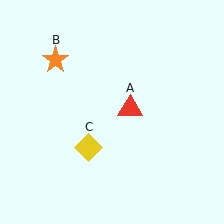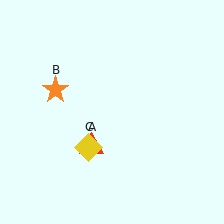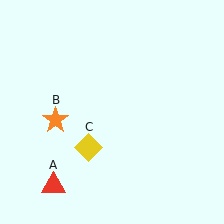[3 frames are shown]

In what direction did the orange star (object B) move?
The orange star (object B) moved down.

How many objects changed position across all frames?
2 objects changed position: red triangle (object A), orange star (object B).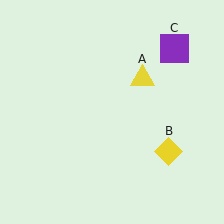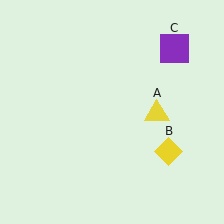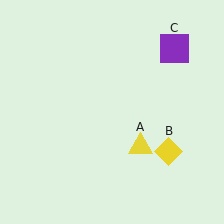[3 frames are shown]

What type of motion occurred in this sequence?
The yellow triangle (object A) rotated clockwise around the center of the scene.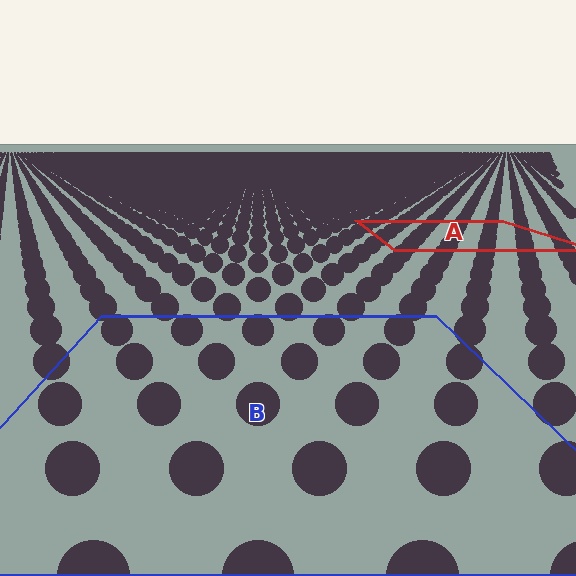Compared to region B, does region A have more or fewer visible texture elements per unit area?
Region A has more texture elements per unit area — they are packed more densely because it is farther away.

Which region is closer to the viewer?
Region B is closer. The texture elements there are larger and more spread out.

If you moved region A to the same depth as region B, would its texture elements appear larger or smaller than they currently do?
They would appear larger. At a closer depth, the same texture elements are projected at a bigger on-screen size.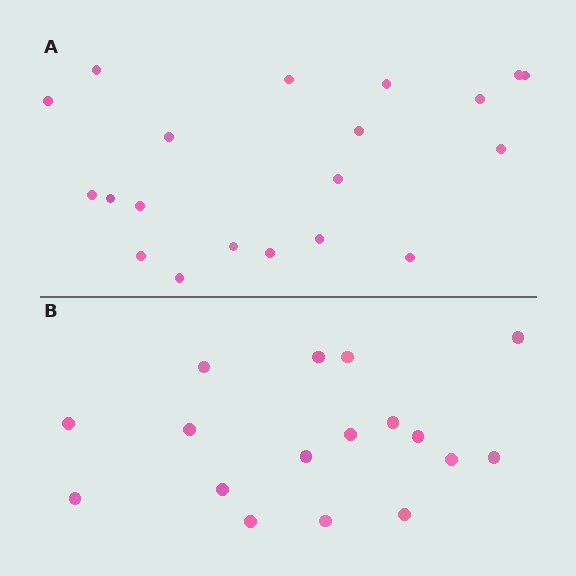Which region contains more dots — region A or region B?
Region A (the top region) has more dots.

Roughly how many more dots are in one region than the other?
Region A has just a few more — roughly 2 or 3 more dots than region B.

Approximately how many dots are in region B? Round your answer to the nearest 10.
About 20 dots. (The exact count is 17, which rounds to 20.)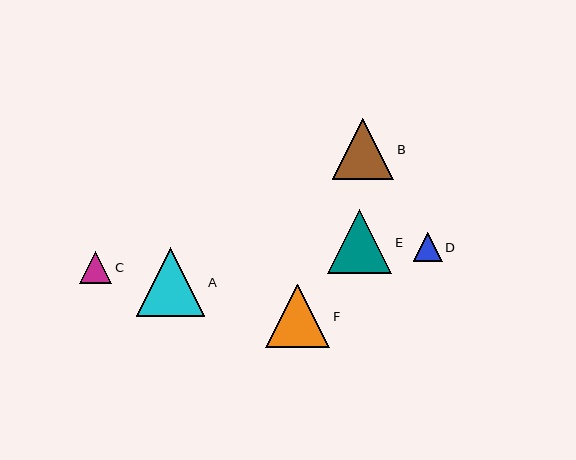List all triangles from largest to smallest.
From largest to smallest: A, F, E, B, C, D.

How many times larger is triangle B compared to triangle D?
Triangle B is approximately 2.1 times the size of triangle D.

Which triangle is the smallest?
Triangle D is the smallest with a size of approximately 29 pixels.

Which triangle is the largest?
Triangle A is the largest with a size of approximately 68 pixels.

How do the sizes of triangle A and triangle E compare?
Triangle A and triangle E are approximately the same size.